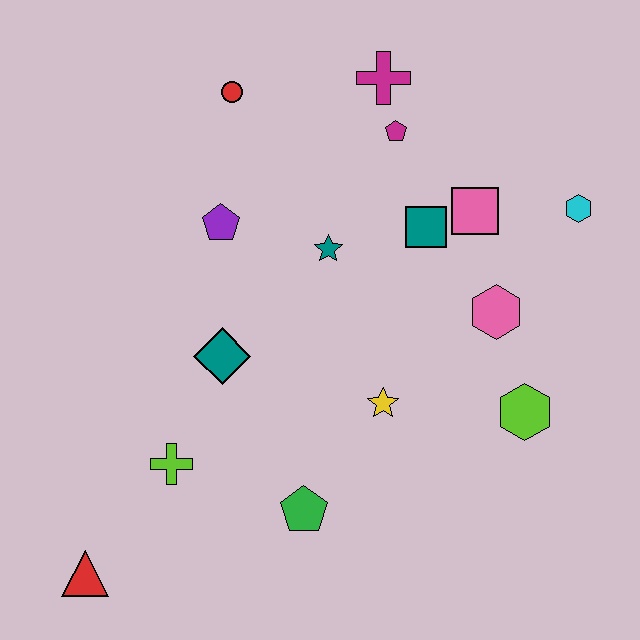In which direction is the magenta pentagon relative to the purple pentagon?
The magenta pentagon is to the right of the purple pentagon.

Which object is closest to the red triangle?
The lime cross is closest to the red triangle.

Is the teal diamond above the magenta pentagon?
No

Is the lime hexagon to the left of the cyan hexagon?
Yes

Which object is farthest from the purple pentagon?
The red triangle is farthest from the purple pentagon.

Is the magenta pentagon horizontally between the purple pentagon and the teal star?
No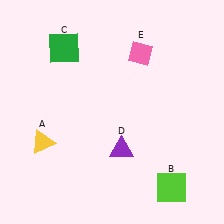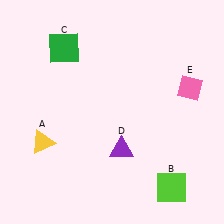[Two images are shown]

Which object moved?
The pink diamond (E) moved right.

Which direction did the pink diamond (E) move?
The pink diamond (E) moved right.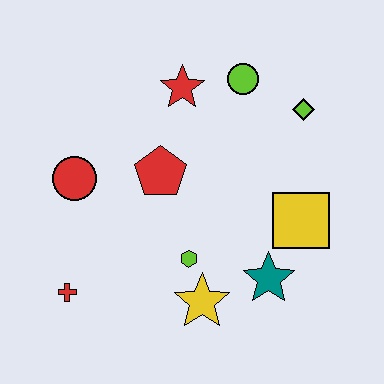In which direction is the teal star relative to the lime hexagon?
The teal star is to the right of the lime hexagon.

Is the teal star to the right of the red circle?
Yes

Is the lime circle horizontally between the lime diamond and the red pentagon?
Yes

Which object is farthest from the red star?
The red cross is farthest from the red star.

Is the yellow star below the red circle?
Yes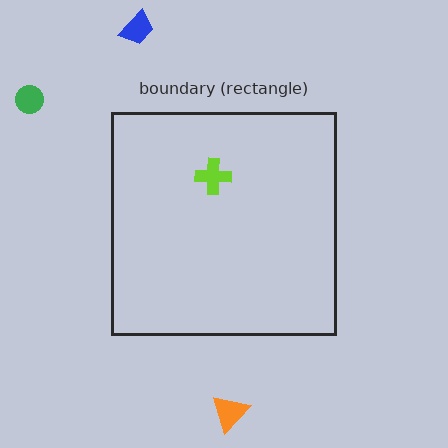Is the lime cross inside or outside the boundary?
Inside.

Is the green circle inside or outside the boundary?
Outside.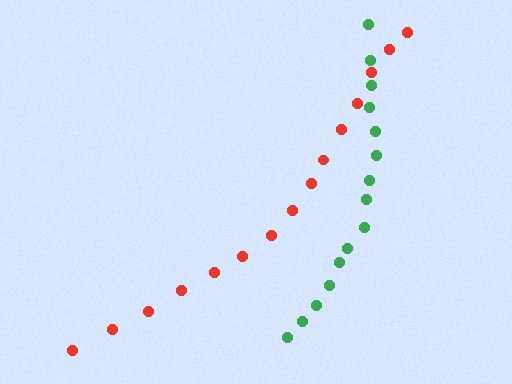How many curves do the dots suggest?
There are 2 distinct paths.